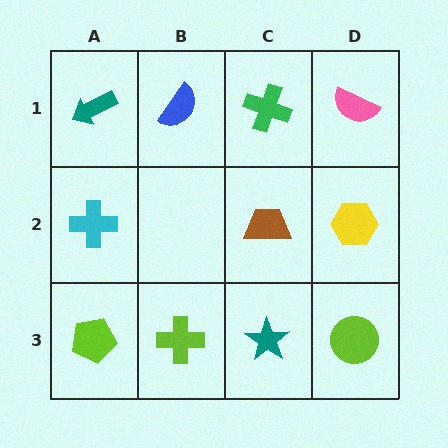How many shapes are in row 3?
4 shapes.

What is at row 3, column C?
A teal star.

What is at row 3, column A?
A lime pentagon.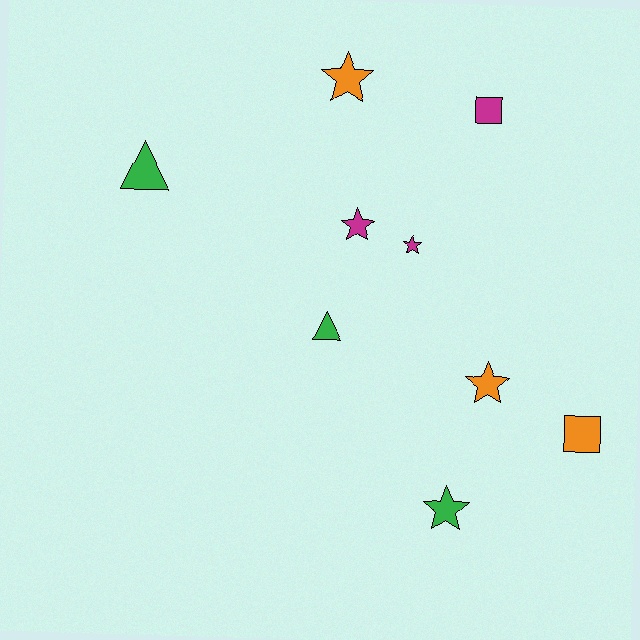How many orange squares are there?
There is 1 orange square.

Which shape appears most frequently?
Star, with 5 objects.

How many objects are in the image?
There are 9 objects.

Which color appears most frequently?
Orange, with 3 objects.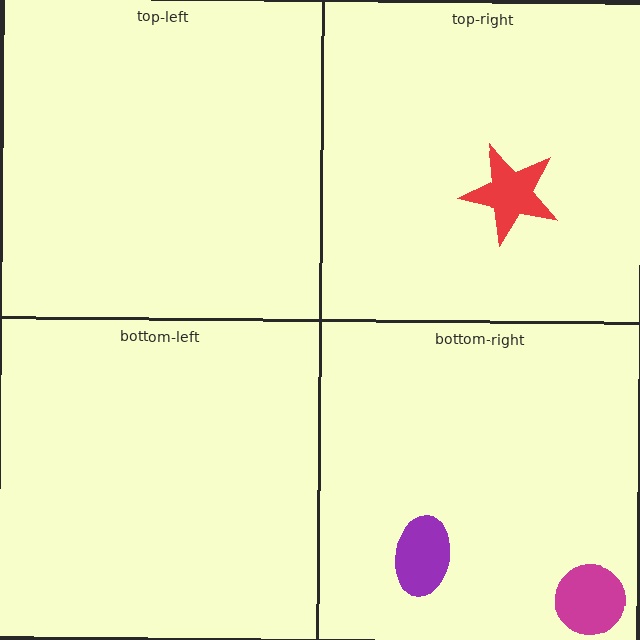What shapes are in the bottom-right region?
The purple ellipse, the magenta circle.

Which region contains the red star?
The top-right region.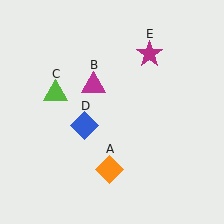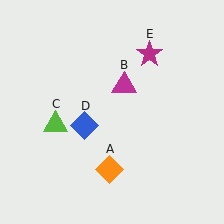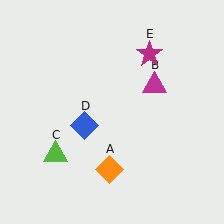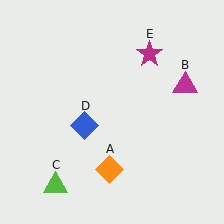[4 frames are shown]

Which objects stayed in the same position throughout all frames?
Orange diamond (object A) and blue diamond (object D) and magenta star (object E) remained stationary.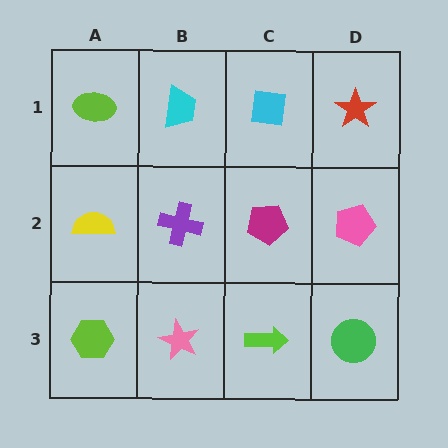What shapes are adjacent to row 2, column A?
A lime ellipse (row 1, column A), a lime hexagon (row 3, column A), a purple cross (row 2, column B).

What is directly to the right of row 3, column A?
A pink star.